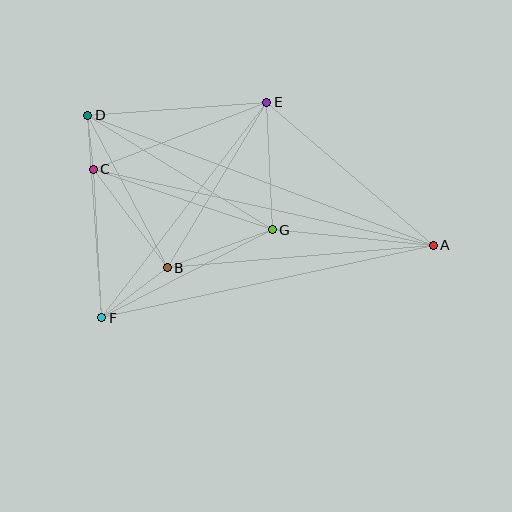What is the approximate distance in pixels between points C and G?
The distance between C and G is approximately 189 pixels.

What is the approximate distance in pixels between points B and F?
The distance between B and F is approximately 83 pixels.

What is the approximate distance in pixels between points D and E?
The distance between D and E is approximately 179 pixels.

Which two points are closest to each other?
Points C and D are closest to each other.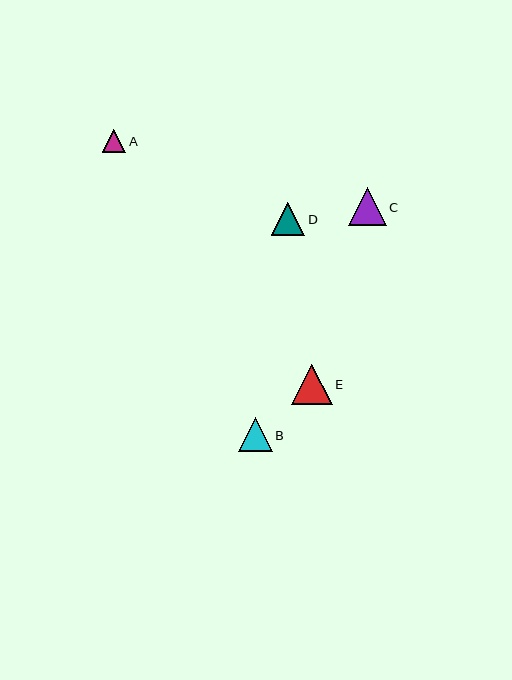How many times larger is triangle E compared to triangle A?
Triangle E is approximately 1.7 times the size of triangle A.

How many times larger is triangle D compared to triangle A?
Triangle D is approximately 1.4 times the size of triangle A.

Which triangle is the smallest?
Triangle A is the smallest with a size of approximately 23 pixels.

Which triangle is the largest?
Triangle E is the largest with a size of approximately 40 pixels.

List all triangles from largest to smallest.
From largest to smallest: E, C, B, D, A.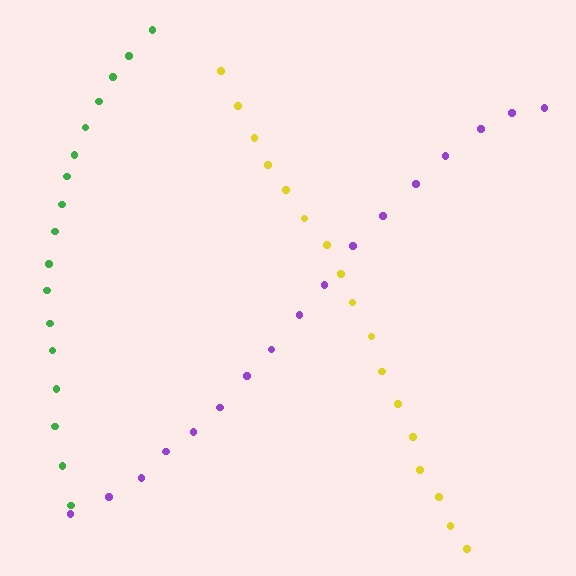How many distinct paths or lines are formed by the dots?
There are 3 distinct paths.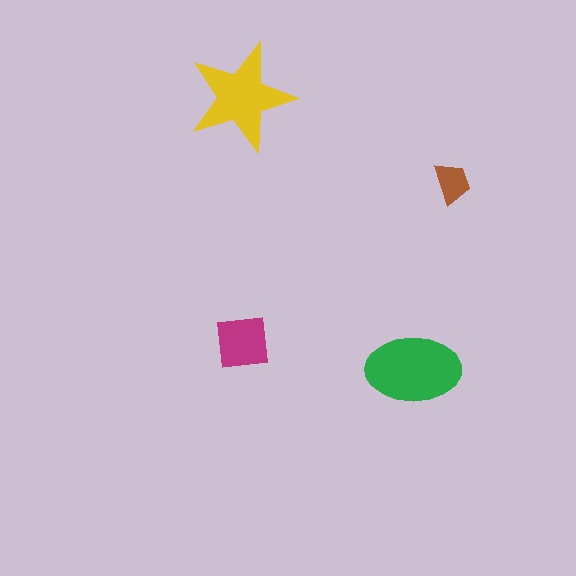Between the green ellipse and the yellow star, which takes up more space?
The green ellipse.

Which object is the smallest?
The brown trapezoid.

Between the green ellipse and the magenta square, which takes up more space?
The green ellipse.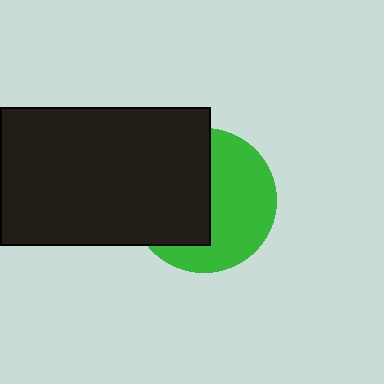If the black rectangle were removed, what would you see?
You would see the complete green circle.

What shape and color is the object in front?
The object in front is a black rectangle.